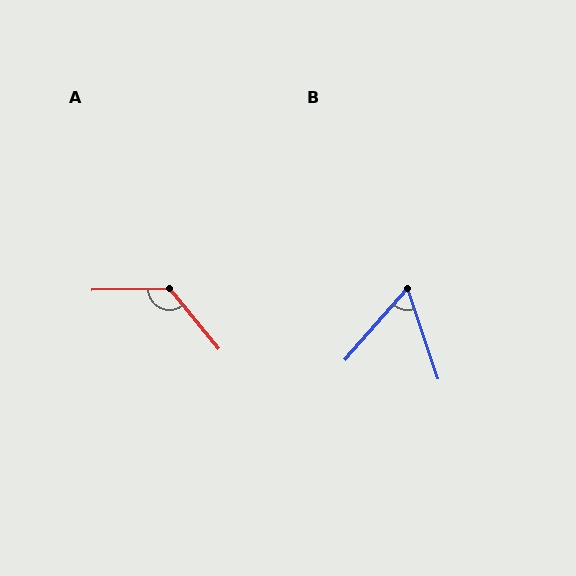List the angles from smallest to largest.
B (60°), A (128°).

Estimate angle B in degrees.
Approximately 60 degrees.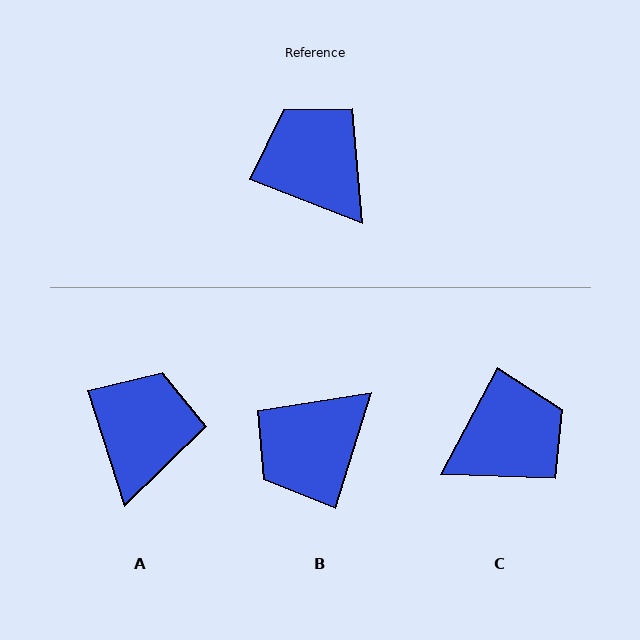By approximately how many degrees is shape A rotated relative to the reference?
Approximately 51 degrees clockwise.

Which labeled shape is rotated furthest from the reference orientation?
C, about 97 degrees away.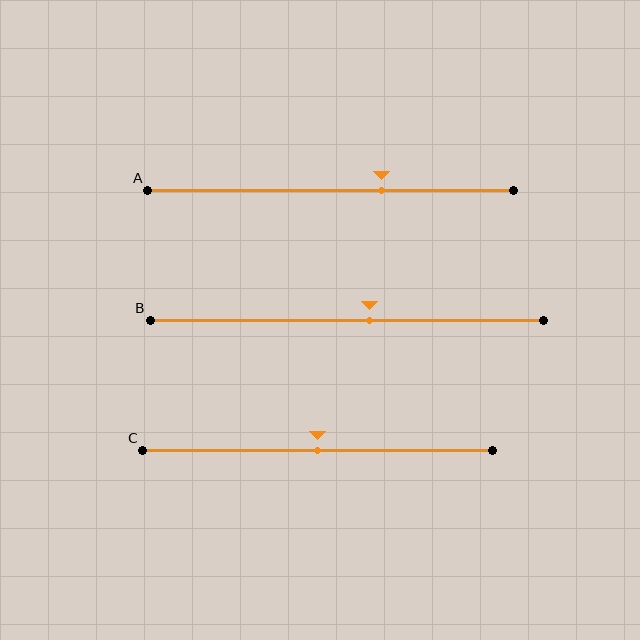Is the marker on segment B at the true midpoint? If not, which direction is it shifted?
No, the marker on segment B is shifted to the right by about 6% of the segment length.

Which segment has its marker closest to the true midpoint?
Segment C has its marker closest to the true midpoint.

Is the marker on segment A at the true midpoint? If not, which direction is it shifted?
No, the marker on segment A is shifted to the right by about 14% of the segment length.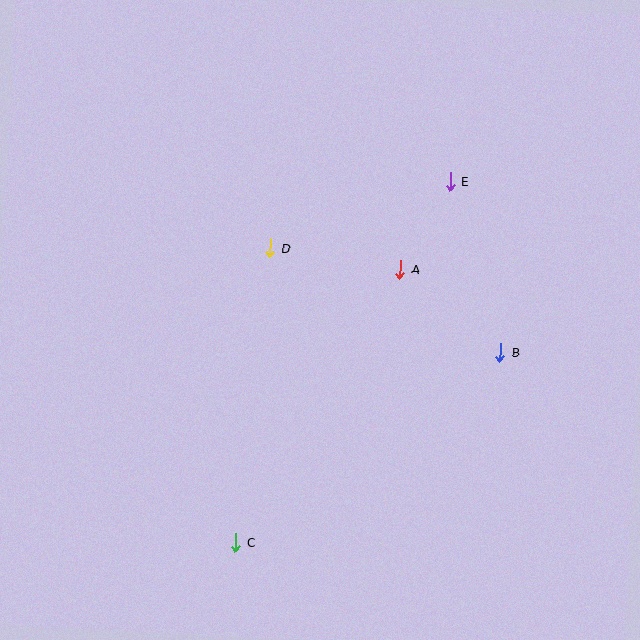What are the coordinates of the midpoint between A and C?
The midpoint between A and C is at (318, 406).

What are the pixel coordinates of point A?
Point A is at (401, 269).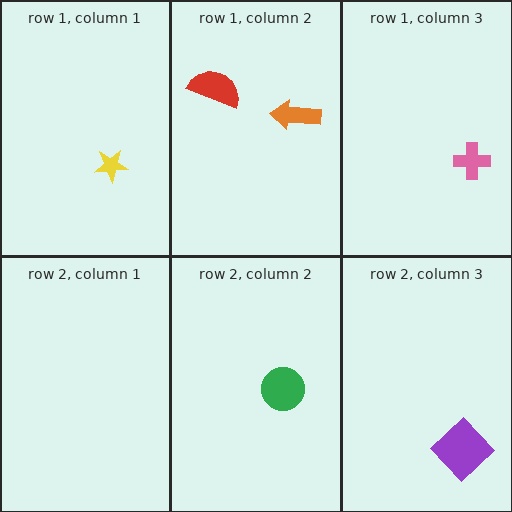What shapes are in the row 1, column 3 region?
The pink cross.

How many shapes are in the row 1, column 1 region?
1.